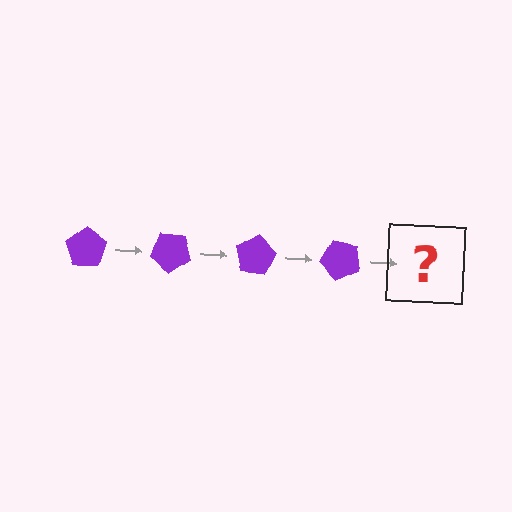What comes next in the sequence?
The next element should be a purple pentagon rotated 160 degrees.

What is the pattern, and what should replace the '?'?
The pattern is that the pentagon rotates 40 degrees each step. The '?' should be a purple pentagon rotated 160 degrees.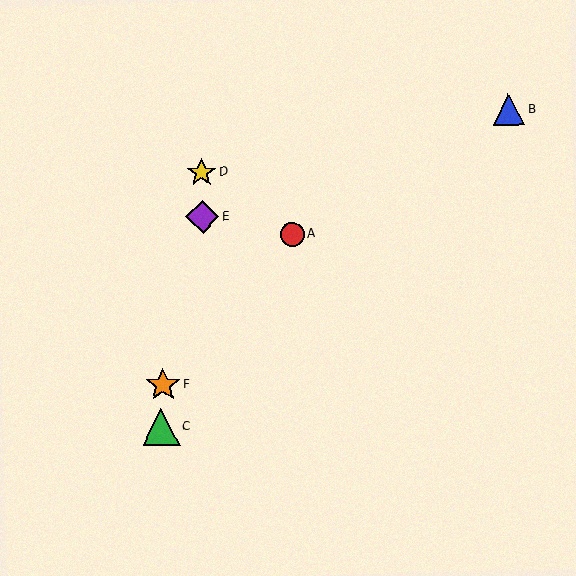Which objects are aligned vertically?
Objects D, E are aligned vertically.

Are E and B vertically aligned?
No, E is at x≈203 and B is at x≈509.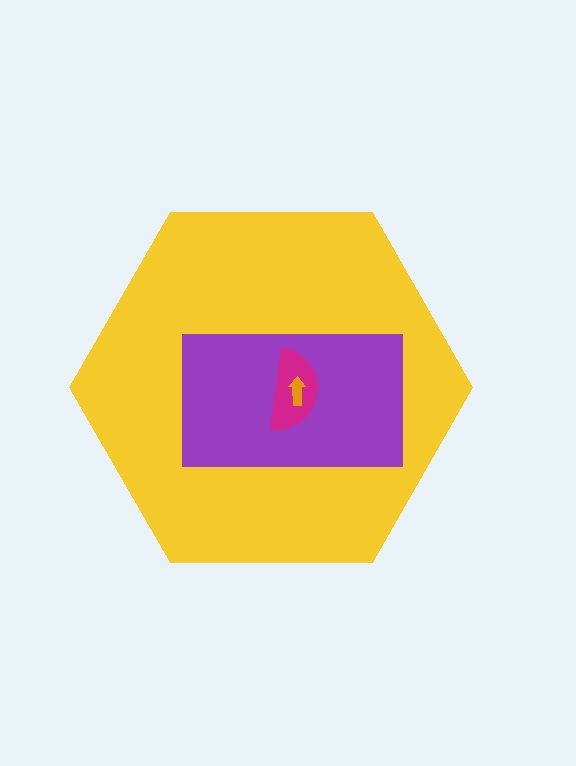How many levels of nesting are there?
4.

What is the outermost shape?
The yellow hexagon.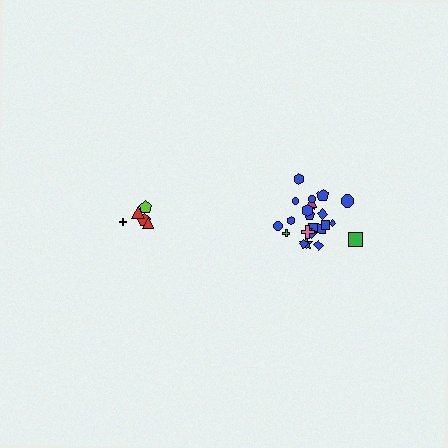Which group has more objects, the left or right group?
The right group.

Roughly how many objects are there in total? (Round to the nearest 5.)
Roughly 30 objects in total.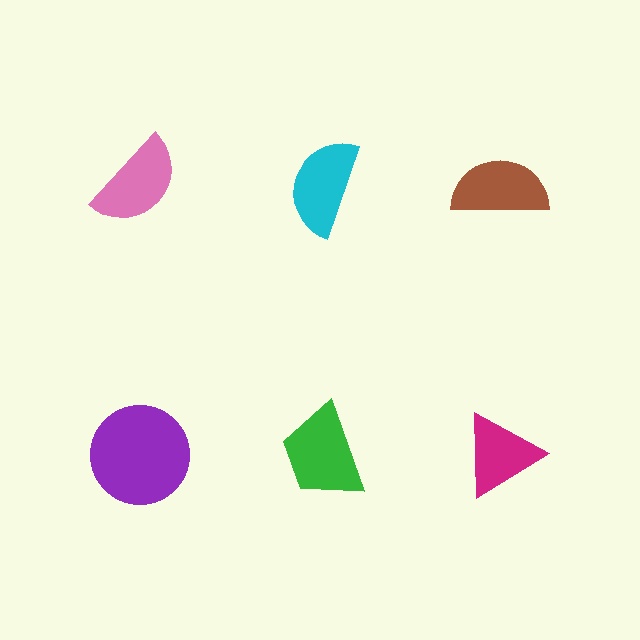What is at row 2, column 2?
A green trapezoid.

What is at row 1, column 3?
A brown semicircle.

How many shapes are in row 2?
3 shapes.